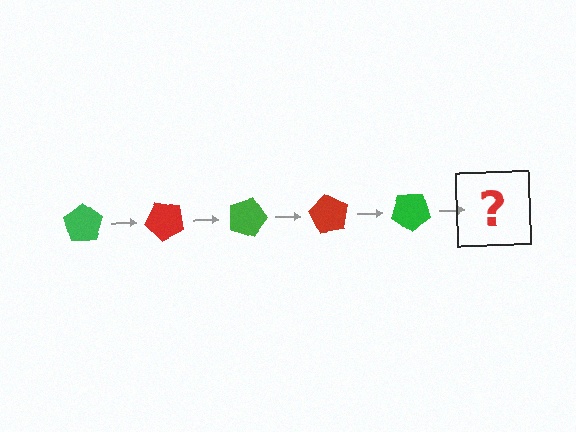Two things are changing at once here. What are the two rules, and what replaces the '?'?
The two rules are that it rotates 45 degrees each step and the color cycles through green and red. The '?' should be a red pentagon, rotated 225 degrees from the start.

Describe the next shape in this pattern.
It should be a red pentagon, rotated 225 degrees from the start.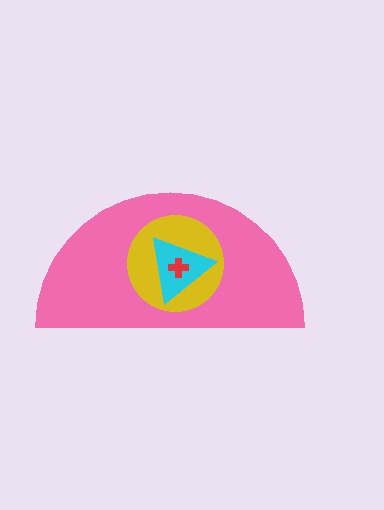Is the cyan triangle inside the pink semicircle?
Yes.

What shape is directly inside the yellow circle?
The cyan triangle.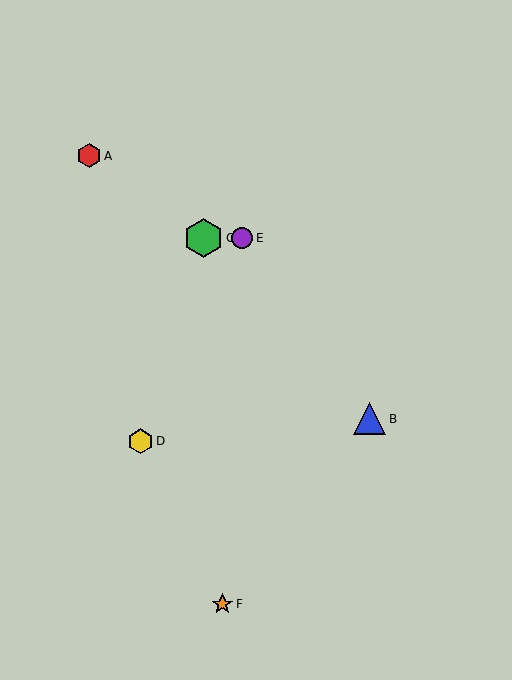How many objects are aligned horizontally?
2 objects (C, E) are aligned horizontally.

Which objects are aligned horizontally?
Objects C, E are aligned horizontally.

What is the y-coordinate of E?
Object E is at y≈238.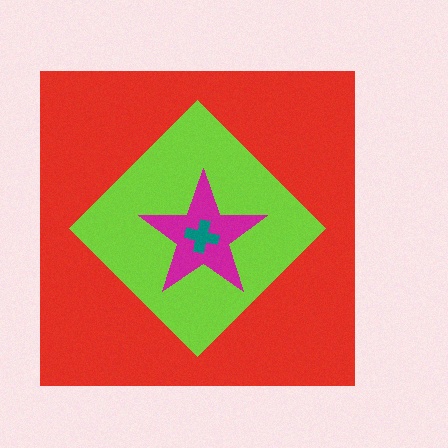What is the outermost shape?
The red square.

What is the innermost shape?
The teal cross.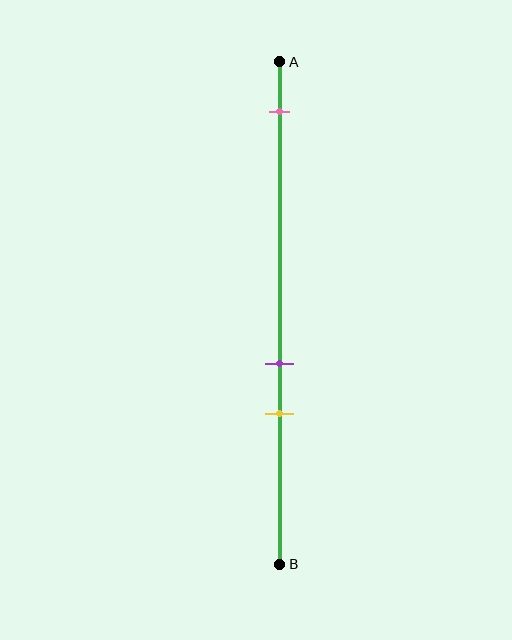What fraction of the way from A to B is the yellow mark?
The yellow mark is approximately 70% (0.7) of the way from A to B.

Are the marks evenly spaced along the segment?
No, the marks are not evenly spaced.